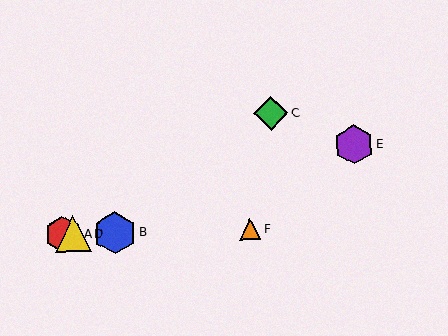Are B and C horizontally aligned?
No, B is at y≈233 and C is at y≈114.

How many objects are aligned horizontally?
4 objects (A, B, D, F) are aligned horizontally.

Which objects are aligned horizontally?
Objects A, B, D, F are aligned horizontally.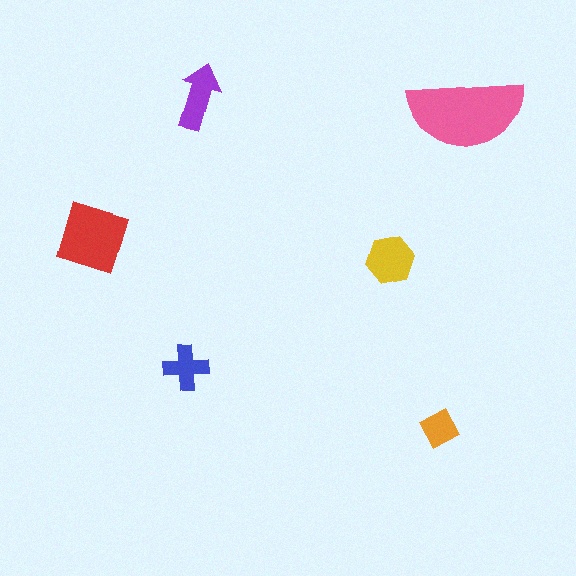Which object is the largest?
The pink semicircle.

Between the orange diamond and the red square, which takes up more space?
The red square.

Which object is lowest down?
The orange diamond is bottommost.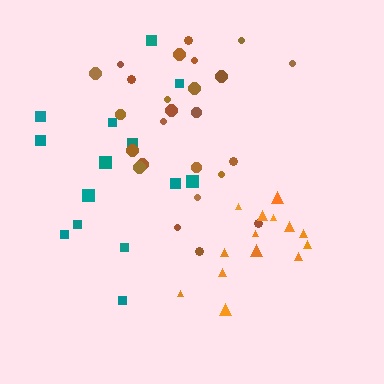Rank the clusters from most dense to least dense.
orange, brown, teal.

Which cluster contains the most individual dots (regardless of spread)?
Brown (25).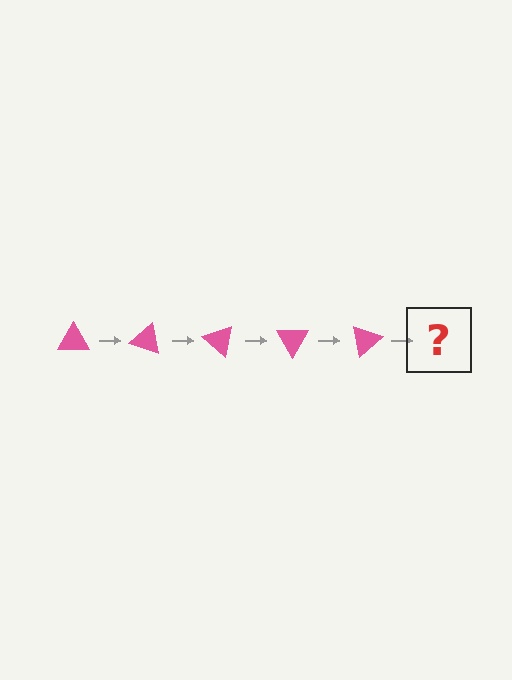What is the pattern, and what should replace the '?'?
The pattern is that the triangle rotates 20 degrees each step. The '?' should be a pink triangle rotated 100 degrees.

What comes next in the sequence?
The next element should be a pink triangle rotated 100 degrees.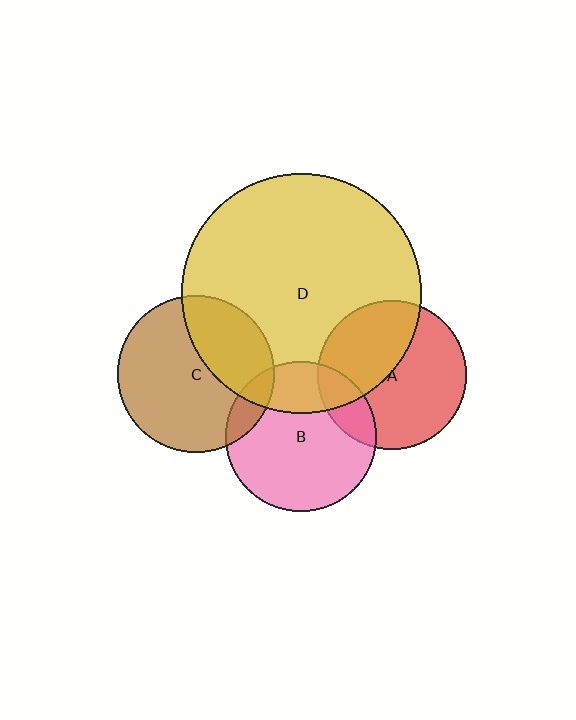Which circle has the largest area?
Circle D (yellow).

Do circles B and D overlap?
Yes.